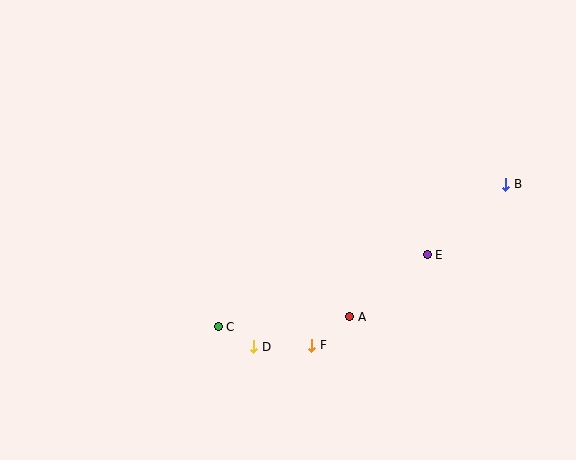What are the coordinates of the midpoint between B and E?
The midpoint between B and E is at (467, 219).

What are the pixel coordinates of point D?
Point D is at (254, 347).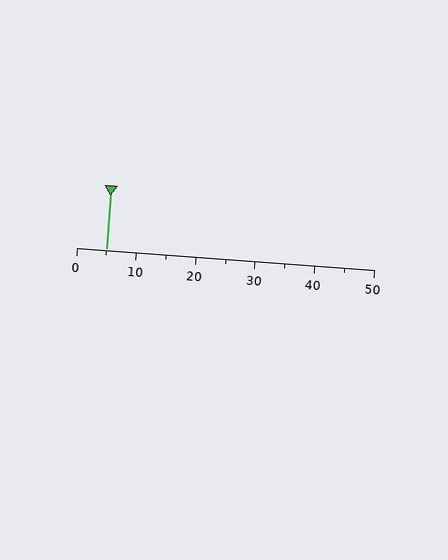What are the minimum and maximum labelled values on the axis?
The axis runs from 0 to 50.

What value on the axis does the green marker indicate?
The marker indicates approximately 5.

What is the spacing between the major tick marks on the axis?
The major ticks are spaced 10 apart.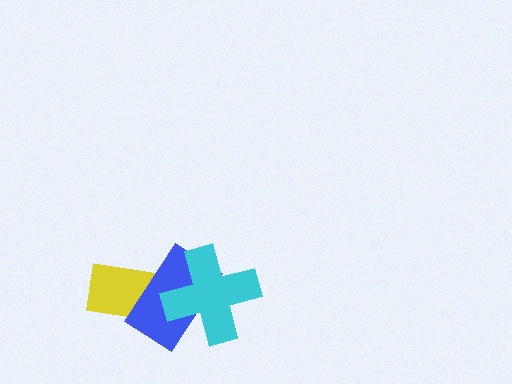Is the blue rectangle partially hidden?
Yes, it is partially covered by another shape.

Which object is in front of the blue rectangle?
The cyan cross is in front of the blue rectangle.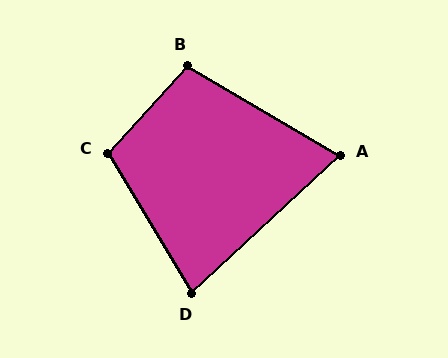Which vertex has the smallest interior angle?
A, at approximately 73 degrees.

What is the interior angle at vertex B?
Approximately 102 degrees (obtuse).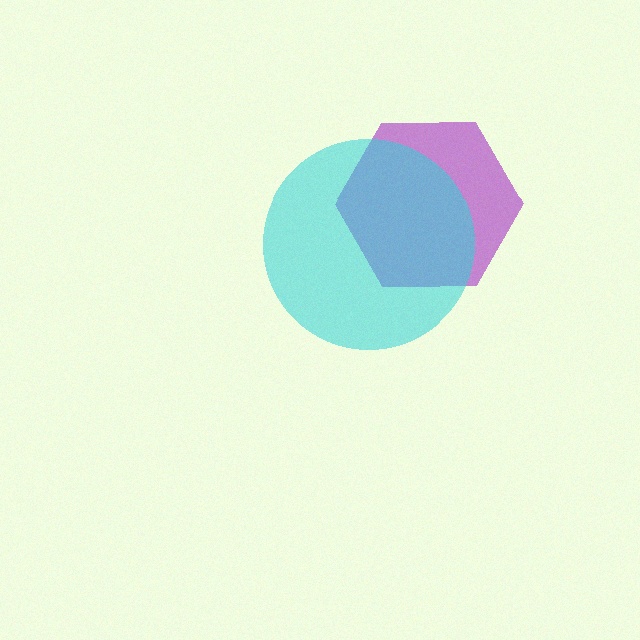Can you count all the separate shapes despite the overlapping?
Yes, there are 2 separate shapes.